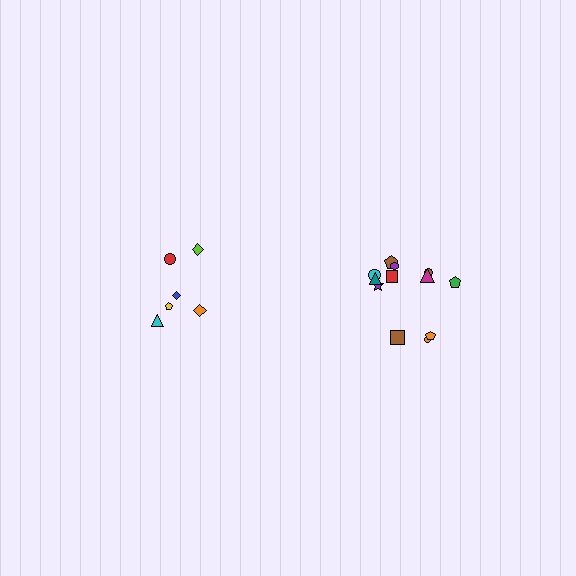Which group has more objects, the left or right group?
The right group.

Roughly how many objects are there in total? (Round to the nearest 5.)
Roughly 20 objects in total.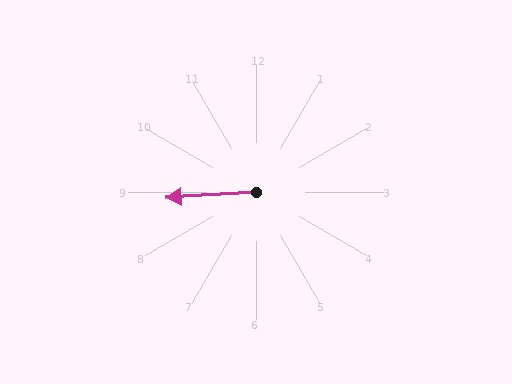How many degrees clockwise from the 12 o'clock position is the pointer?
Approximately 267 degrees.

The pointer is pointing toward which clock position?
Roughly 9 o'clock.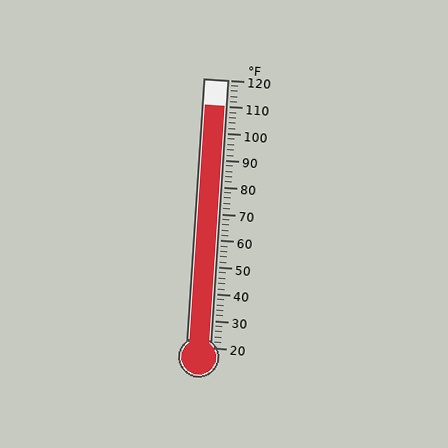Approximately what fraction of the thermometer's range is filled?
The thermometer is filled to approximately 90% of its range.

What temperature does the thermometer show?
The thermometer shows approximately 110°F.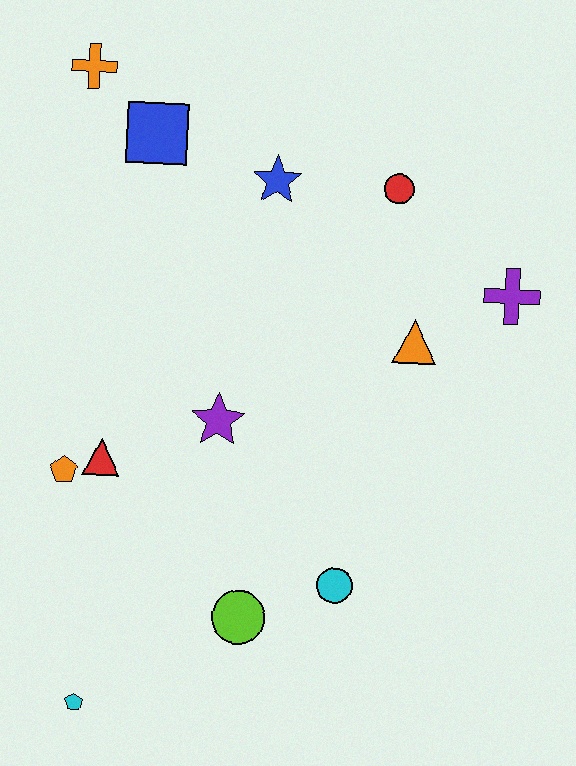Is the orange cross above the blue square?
Yes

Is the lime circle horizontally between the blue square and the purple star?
No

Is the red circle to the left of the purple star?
No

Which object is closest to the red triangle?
The orange pentagon is closest to the red triangle.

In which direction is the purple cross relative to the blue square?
The purple cross is to the right of the blue square.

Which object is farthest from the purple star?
The orange cross is farthest from the purple star.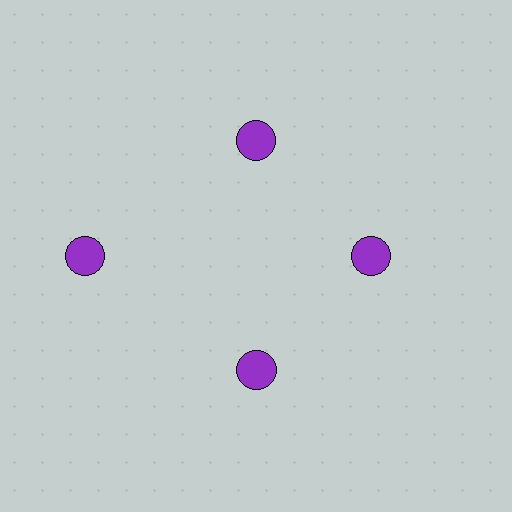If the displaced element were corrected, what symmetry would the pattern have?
It would have 4-fold rotational symmetry — the pattern would map onto itself every 90 degrees.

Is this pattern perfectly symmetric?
No. The 4 purple circles are arranged in a ring, but one element near the 9 o'clock position is pushed outward from the center, breaking the 4-fold rotational symmetry.